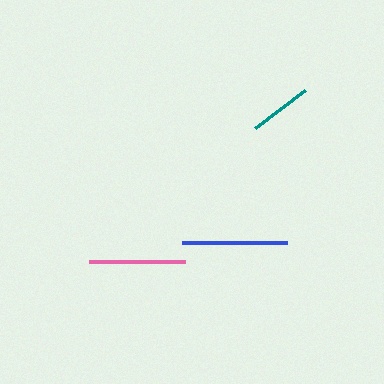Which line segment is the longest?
The blue line is the longest at approximately 105 pixels.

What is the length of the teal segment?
The teal segment is approximately 63 pixels long.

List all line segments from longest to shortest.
From longest to shortest: blue, pink, teal.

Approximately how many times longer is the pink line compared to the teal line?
The pink line is approximately 1.5 times the length of the teal line.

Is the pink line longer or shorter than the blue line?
The blue line is longer than the pink line.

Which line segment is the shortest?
The teal line is the shortest at approximately 63 pixels.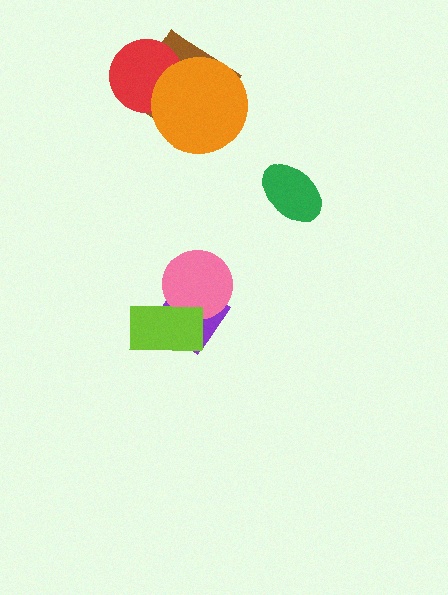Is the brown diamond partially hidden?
Yes, it is partially covered by another shape.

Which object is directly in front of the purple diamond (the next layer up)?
The pink circle is directly in front of the purple diamond.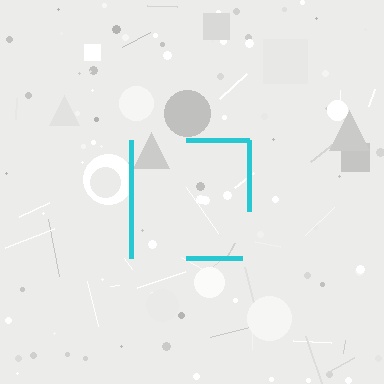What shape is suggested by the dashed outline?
The dashed outline suggests a square.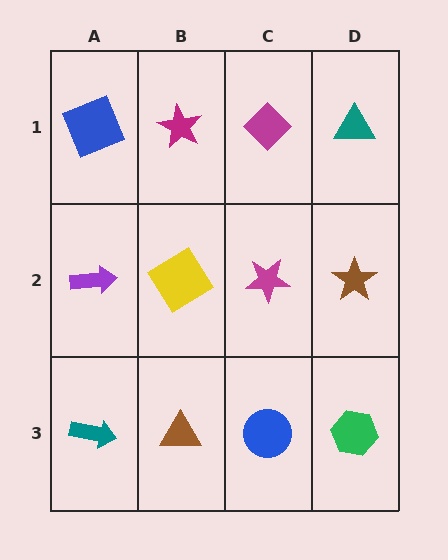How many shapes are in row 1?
4 shapes.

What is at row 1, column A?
A blue square.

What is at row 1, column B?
A magenta star.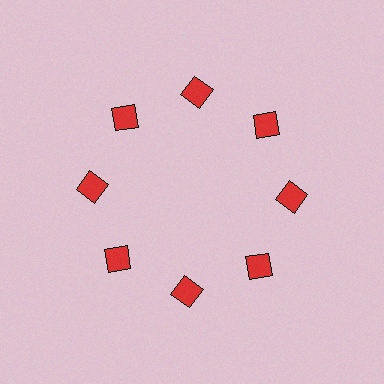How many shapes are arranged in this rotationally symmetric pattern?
There are 16 shapes, arranged in 8 groups of 2.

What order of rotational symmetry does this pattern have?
This pattern has 8-fold rotational symmetry.